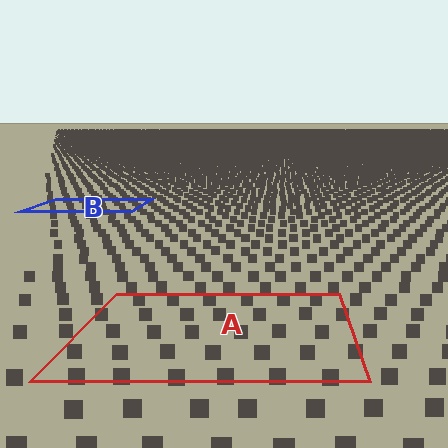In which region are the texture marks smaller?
The texture marks are smaller in region B, because it is farther away.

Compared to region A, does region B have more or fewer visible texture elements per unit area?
Region B has more texture elements per unit area — they are packed more densely because it is farther away.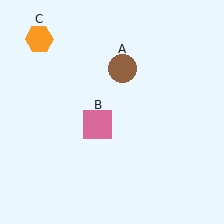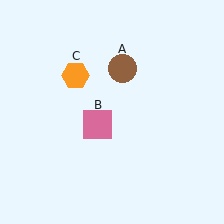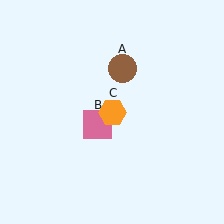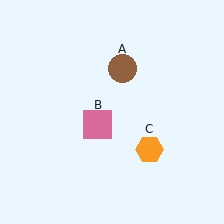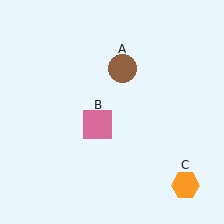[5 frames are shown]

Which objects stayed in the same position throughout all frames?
Brown circle (object A) and pink square (object B) remained stationary.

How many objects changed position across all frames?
1 object changed position: orange hexagon (object C).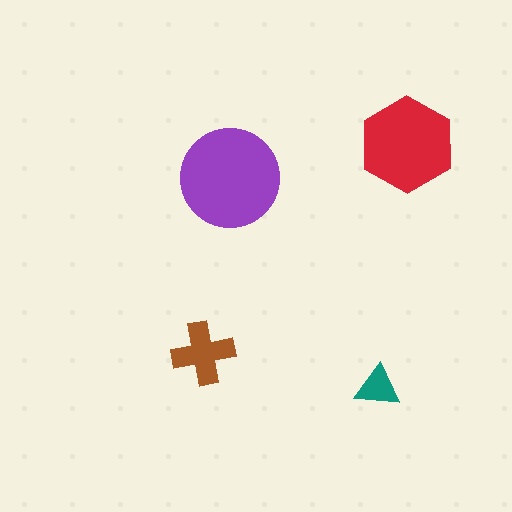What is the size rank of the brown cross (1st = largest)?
3rd.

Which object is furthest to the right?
The red hexagon is rightmost.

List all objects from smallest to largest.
The teal triangle, the brown cross, the red hexagon, the purple circle.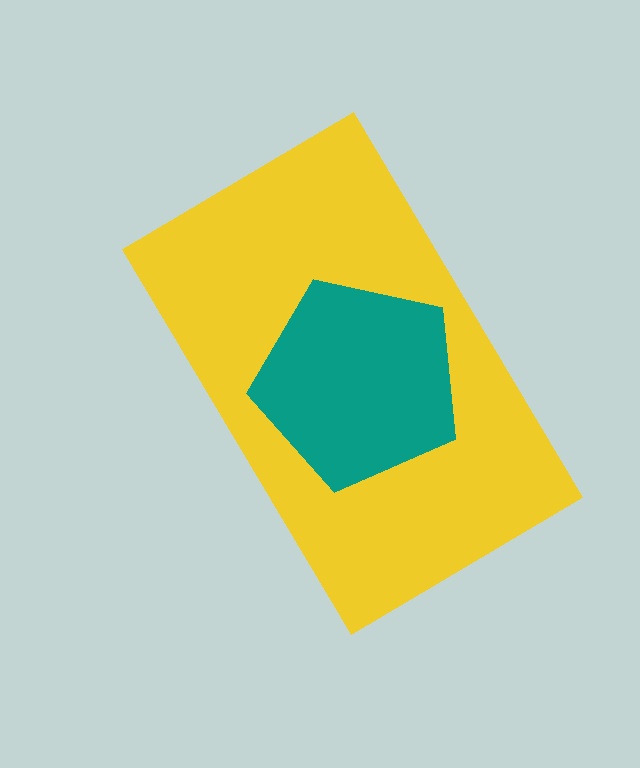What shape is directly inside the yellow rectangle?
The teal pentagon.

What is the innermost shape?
The teal pentagon.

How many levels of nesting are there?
2.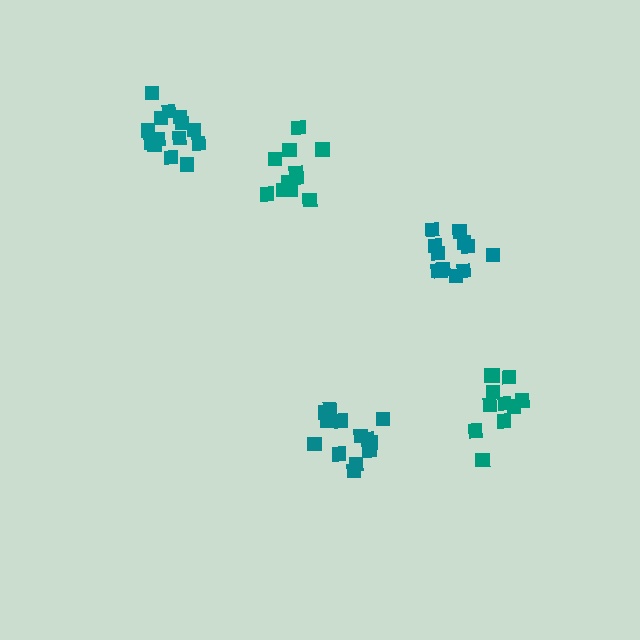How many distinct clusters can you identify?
There are 5 distinct clusters.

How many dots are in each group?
Group 1: 14 dots, Group 2: 11 dots, Group 3: 11 dots, Group 4: 13 dots, Group 5: 12 dots (61 total).